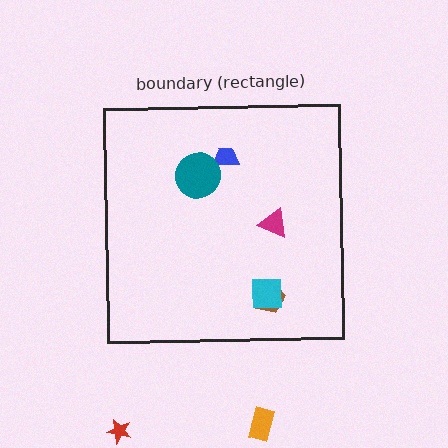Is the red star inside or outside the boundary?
Outside.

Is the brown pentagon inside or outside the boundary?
Inside.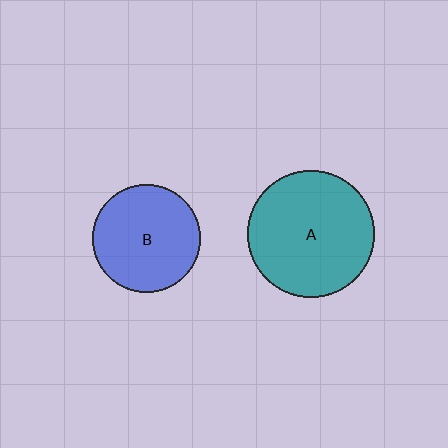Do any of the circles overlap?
No, none of the circles overlap.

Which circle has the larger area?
Circle A (teal).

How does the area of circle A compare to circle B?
Approximately 1.4 times.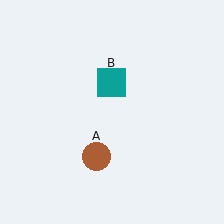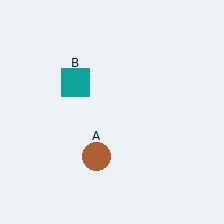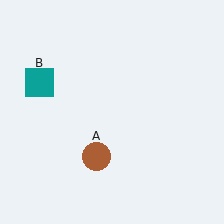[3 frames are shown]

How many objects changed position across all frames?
1 object changed position: teal square (object B).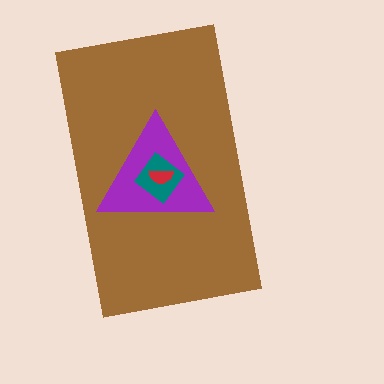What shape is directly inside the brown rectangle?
The purple triangle.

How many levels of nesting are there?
4.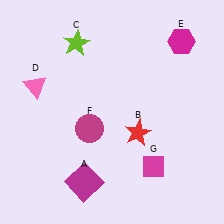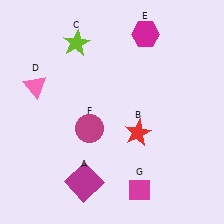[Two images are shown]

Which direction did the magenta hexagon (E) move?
The magenta hexagon (E) moved left.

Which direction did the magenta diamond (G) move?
The magenta diamond (G) moved down.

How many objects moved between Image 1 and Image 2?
2 objects moved between the two images.